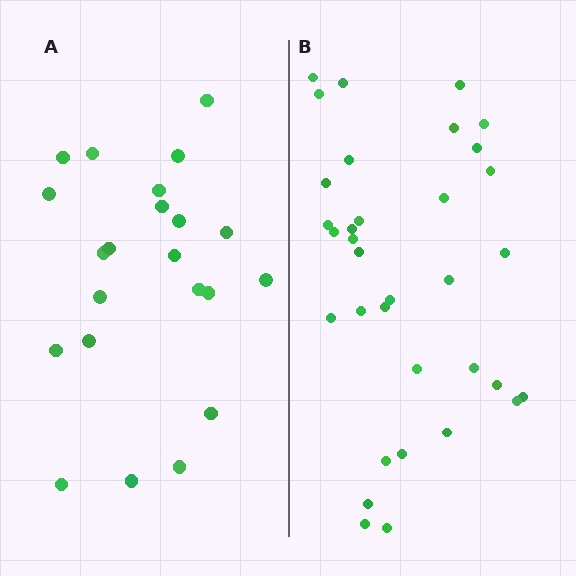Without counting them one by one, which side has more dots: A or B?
Region B (the right region) has more dots.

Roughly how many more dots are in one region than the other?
Region B has roughly 12 or so more dots than region A.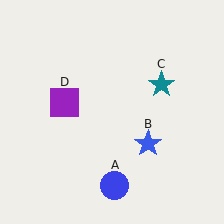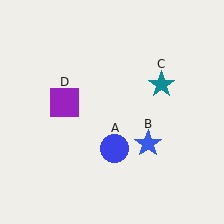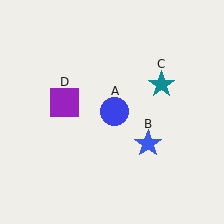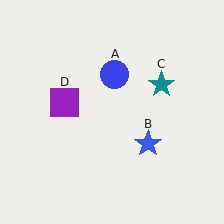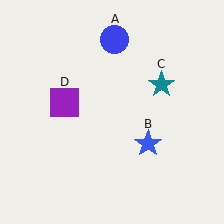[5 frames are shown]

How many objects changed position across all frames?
1 object changed position: blue circle (object A).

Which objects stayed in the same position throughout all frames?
Blue star (object B) and teal star (object C) and purple square (object D) remained stationary.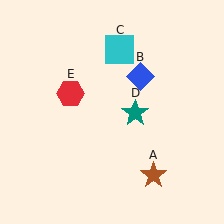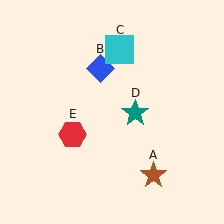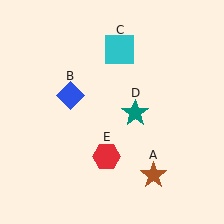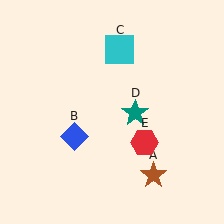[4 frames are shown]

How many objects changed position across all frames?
2 objects changed position: blue diamond (object B), red hexagon (object E).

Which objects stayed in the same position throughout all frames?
Brown star (object A) and cyan square (object C) and teal star (object D) remained stationary.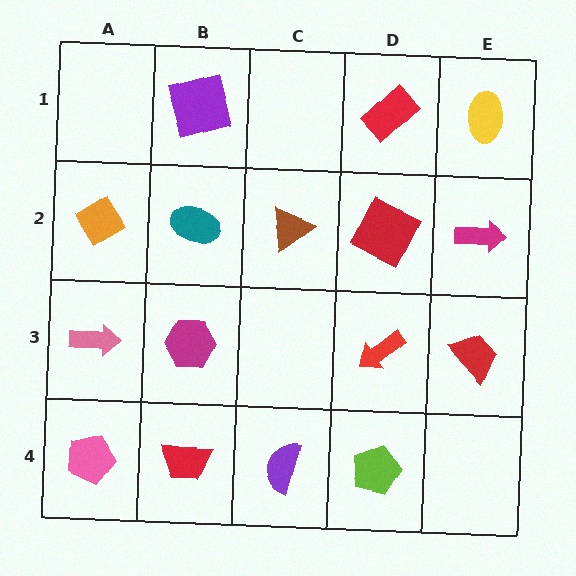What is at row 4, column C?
A purple semicircle.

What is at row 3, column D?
A red arrow.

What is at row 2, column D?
A red square.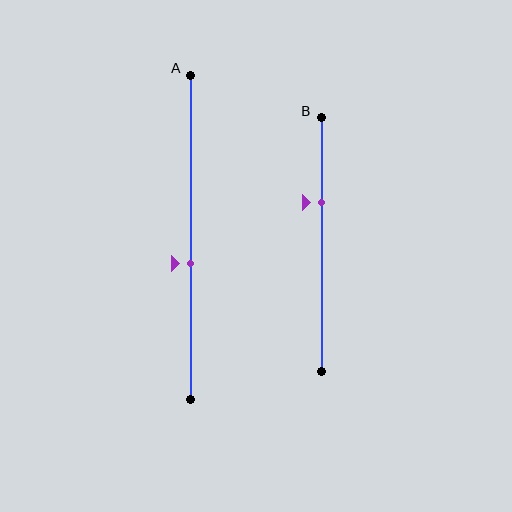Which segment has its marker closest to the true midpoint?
Segment A has its marker closest to the true midpoint.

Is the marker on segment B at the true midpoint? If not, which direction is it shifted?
No, the marker on segment B is shifted upward by about 17% of the segment length.